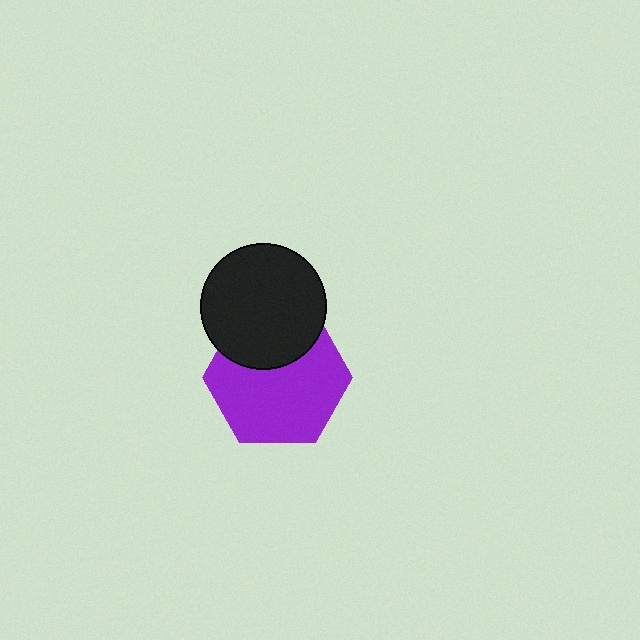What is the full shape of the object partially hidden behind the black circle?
The partially hidden object is a purple hexagon.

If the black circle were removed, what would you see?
You would see the complete purple hexagon.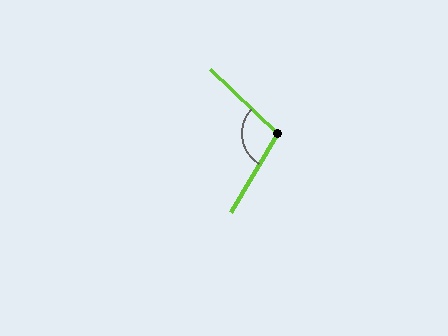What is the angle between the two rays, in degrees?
Approximately 103 degrees.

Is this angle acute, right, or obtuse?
It is obtuse.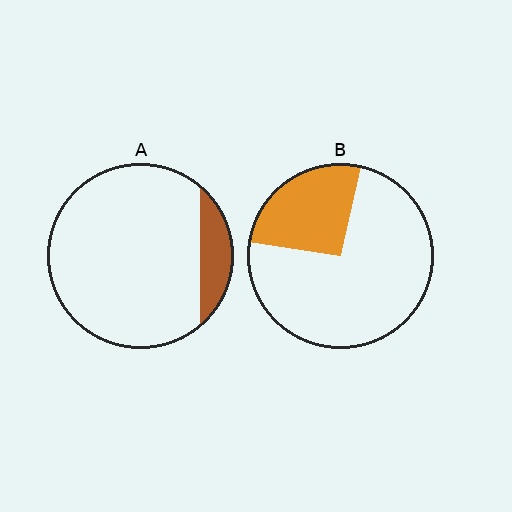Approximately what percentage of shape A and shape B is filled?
A is approximately 10% and B is approximately 25%.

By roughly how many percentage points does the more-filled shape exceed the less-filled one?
By roughly 15 percentage points (B over A).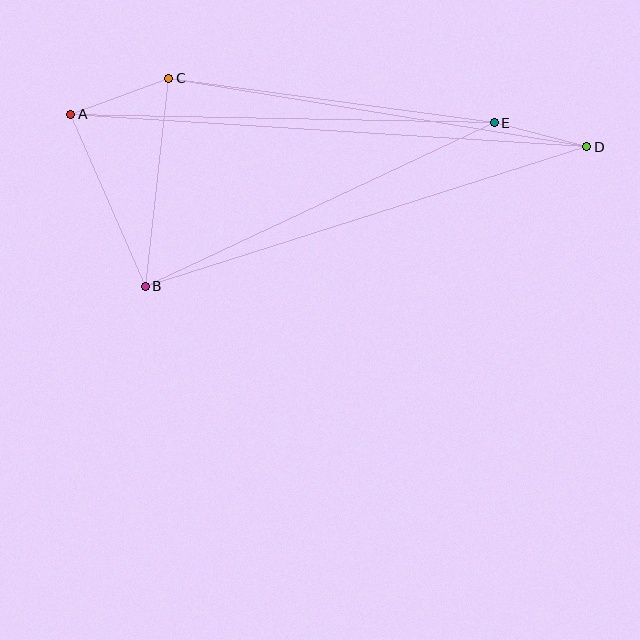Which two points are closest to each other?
Points D and E are closest to each other.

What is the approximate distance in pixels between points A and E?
The distance between A and E is approximately 423 pixels.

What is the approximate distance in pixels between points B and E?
The distance between B and E is approximately 385 pixels.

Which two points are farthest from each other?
Points A and D are farthest from each other.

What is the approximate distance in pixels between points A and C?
The distance between A and C is approximately 105 pixels.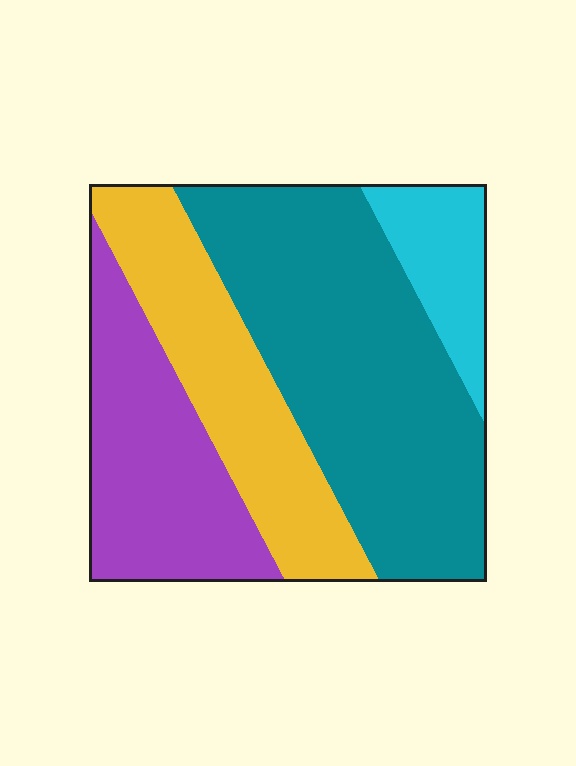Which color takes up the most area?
Teal, at roughly 45%.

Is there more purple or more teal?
Teal.